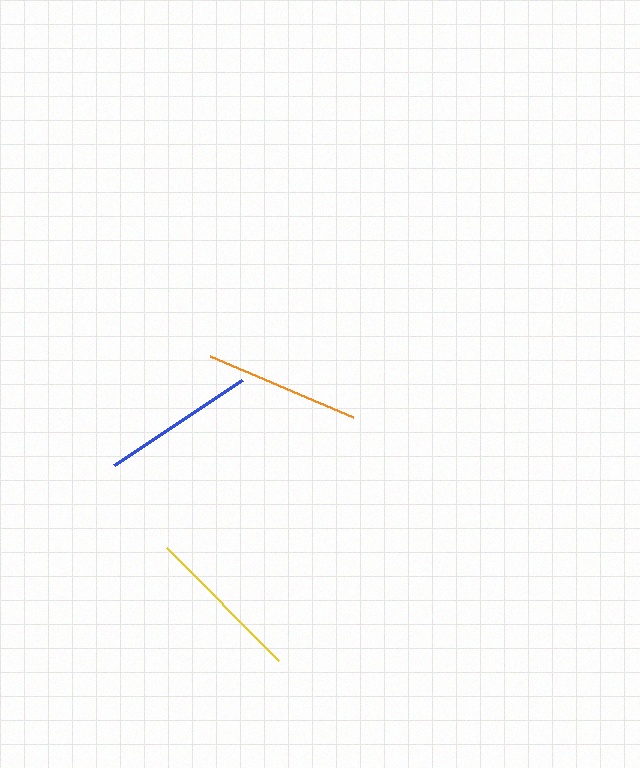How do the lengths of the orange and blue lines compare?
The orange and blue lines are approximately the same length.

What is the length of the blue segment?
The blue segment is approximately 154 pixels long.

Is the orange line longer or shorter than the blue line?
The orange line is longer than the blue line.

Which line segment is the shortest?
The blue line is the shortest at approximately 154 pixels.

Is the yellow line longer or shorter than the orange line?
The yellow line is longer than the orange line.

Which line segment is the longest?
The yellow line is the longest at approximately 160 pixels.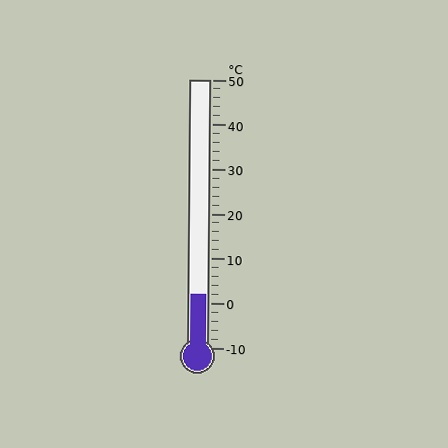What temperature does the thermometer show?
The thermometer shows approximately 2°C.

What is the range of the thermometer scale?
The thermometer scale ranges from -10°C to 50°C.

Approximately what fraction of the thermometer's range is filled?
The thermometer is filled to approximately 20% of its range.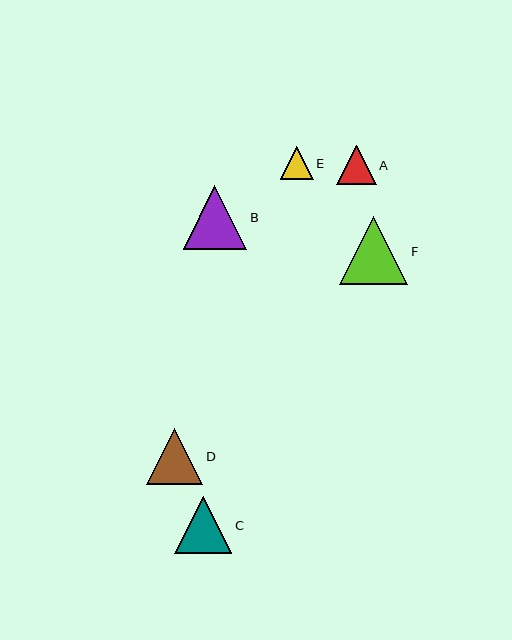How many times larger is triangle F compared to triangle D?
Triangle F is approximately 1.2 times the size of triangle D.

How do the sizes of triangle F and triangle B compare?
Triangle F and triangle B are approximately the same size.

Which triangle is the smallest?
Triangle E is the smallest with a size of approximately 33 pixels.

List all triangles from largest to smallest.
From largest to smallest: F, B, C, D, A, E.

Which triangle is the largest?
Triangle F is the largest with a size of approximately 68 pixels.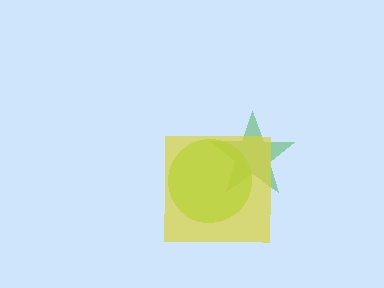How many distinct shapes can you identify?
There are 3 distinct shapes: a green star, a lime circle, a yellow square.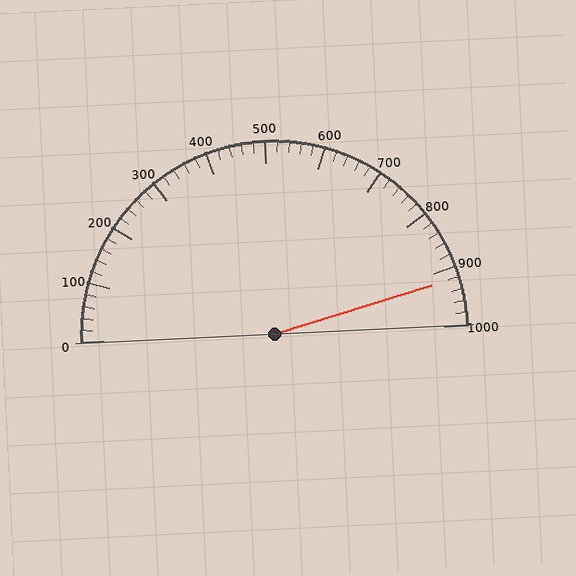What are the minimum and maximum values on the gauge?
The gauge ranges from 0 to 1000.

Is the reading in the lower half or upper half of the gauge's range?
The reading is in the upper half of the range (0 to 1000).